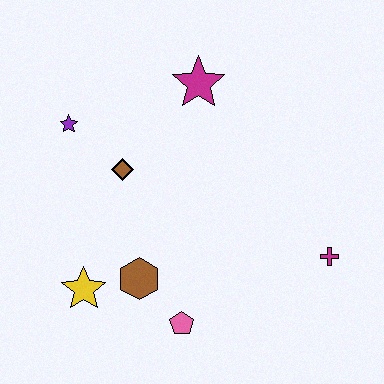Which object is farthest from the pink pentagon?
The magenta star is farthest from the pink pentagon.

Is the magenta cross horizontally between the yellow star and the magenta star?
No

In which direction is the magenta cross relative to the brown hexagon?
The magenta cross is to the right of the brown hexagon.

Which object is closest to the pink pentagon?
The brown hexagon is closest to the pink pentagon.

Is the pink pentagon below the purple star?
Yes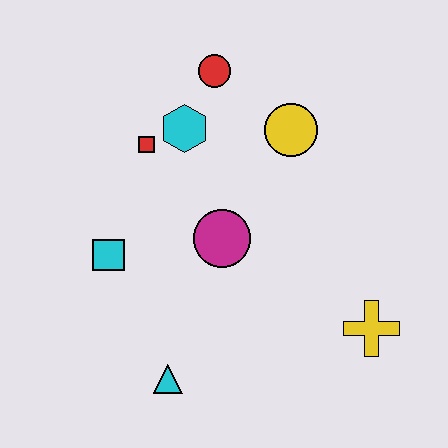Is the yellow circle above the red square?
Yes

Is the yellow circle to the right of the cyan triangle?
Yes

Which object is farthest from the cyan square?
The yellow cross is farthest from the cyan square.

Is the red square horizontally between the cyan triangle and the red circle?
No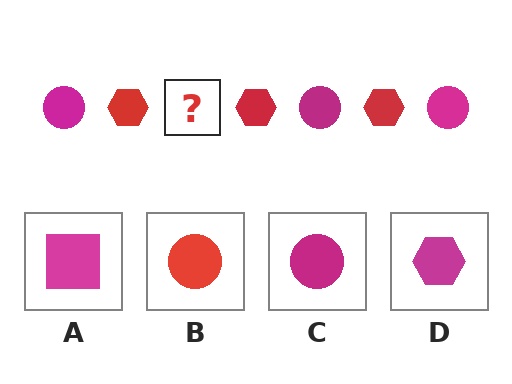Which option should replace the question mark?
Option C.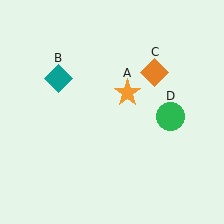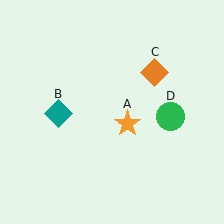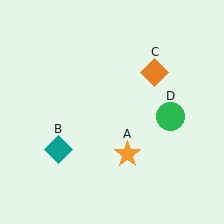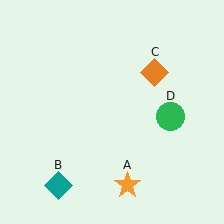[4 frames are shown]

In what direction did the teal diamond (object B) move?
The teal diamond (object B) moved down.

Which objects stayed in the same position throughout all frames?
Orange diamond (object C) and green circle (object D) remained stationary.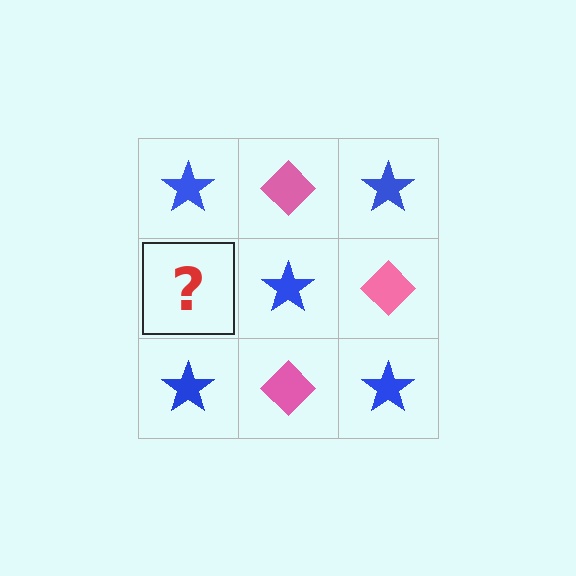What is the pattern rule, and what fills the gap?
The rule is that it alternates blue star and pink diamond in a checkerboard pattern. The gap should be filled with a pink diamond.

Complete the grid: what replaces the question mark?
The question mark should be replaced with a pink diamond.